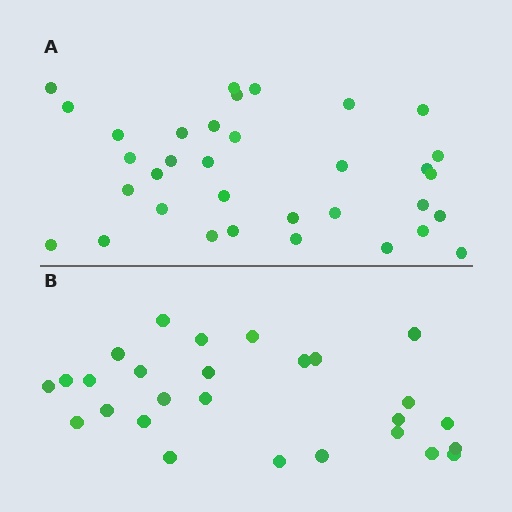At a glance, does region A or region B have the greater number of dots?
Region A (the top region) has more dots.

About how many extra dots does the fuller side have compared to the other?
Region A has roughly 8 or so more dots than region B.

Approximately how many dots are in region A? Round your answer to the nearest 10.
About 30 dots. (The exact count is 34, which rounds to 30.)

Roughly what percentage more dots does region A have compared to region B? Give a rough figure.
About 25% more.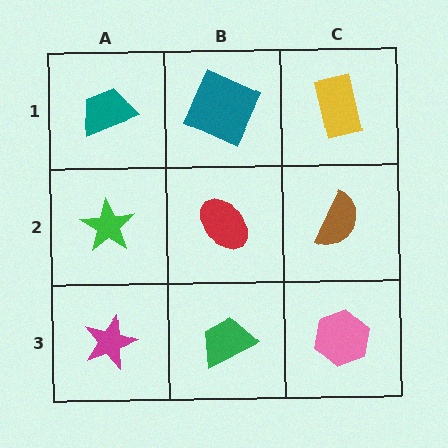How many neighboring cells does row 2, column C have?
3.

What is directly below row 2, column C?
A pink hexagon.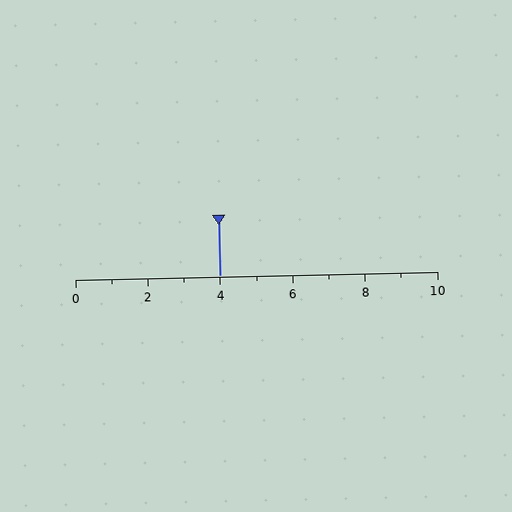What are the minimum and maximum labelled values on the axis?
The axis runs from 0 to 10.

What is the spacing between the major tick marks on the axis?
The major ticks are spaced 2 apart.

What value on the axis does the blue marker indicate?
The marker indicates approximately 4.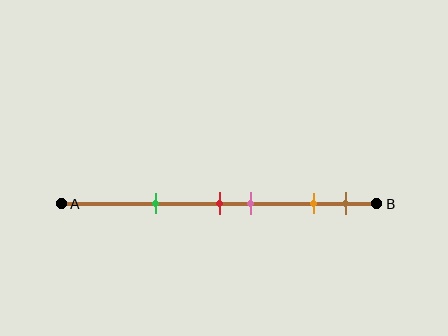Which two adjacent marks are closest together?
The red and pink marks are the closest adjacent pair.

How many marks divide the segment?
There are 5 marks dividing the segment.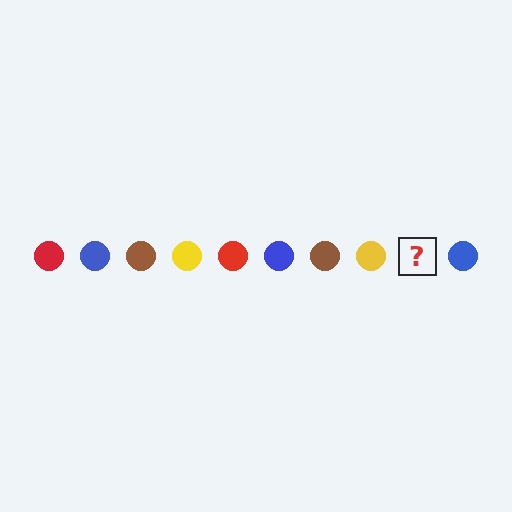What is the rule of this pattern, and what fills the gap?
The rule is that the pattern cycles through red, blue, brown, yellow circles. The gap should be filled with a red circle.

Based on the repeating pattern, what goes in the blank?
The blank should be a red circle.